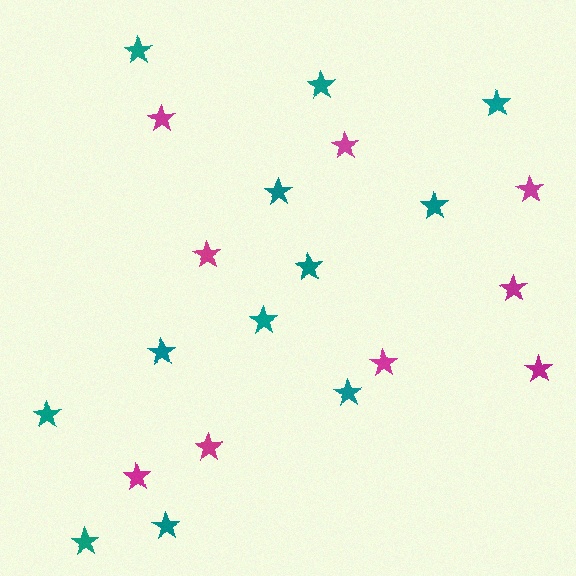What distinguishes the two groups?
There are 2 groups: one group of magenta stars (9) and one group of teal stars (12).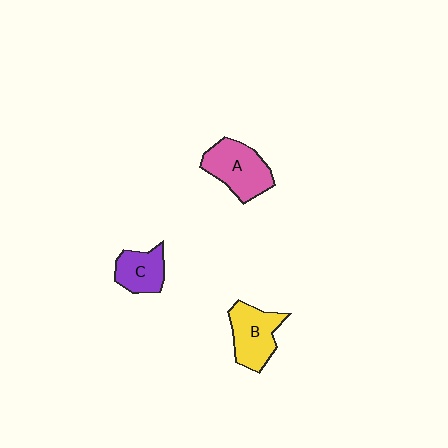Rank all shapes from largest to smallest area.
From largest to smallest: A (pink), B (yellow), C (purple).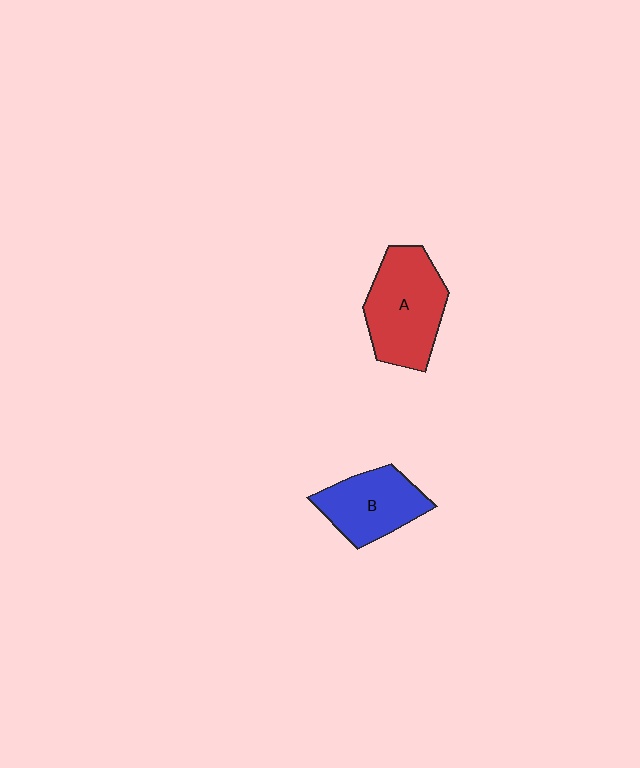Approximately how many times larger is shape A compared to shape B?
Approximately 1.3 times.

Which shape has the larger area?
Shape A (red).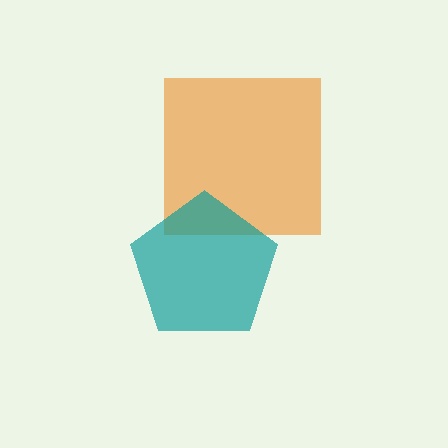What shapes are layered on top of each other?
The layered shapes are: an orange square, a teal pentagon.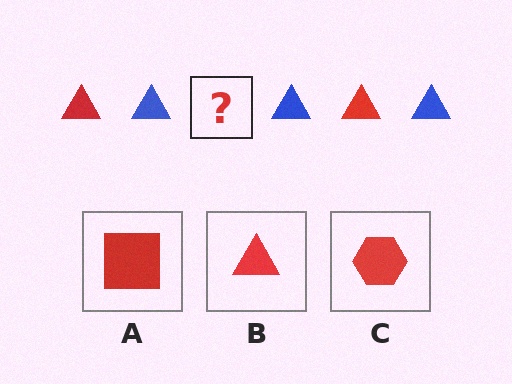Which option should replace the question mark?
Option B.